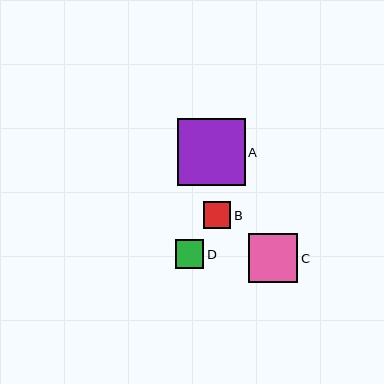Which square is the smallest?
Square B is the smallest with a size of approximately 27 pixels.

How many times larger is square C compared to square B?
Square C is approximately 1.8 times the size of square B.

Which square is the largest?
Square A is the largest with a size of approximately 67 pixels.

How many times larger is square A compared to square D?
Square A is approximately 2.3 times the size of square D.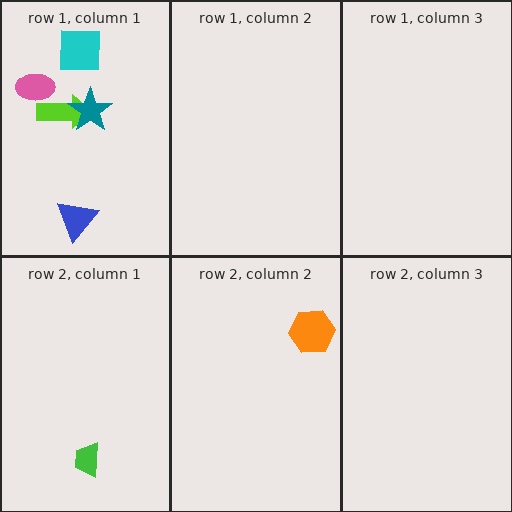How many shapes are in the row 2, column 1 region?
1.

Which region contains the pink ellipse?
The row 1, column 1 region.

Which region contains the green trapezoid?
The row 2, column 1 region.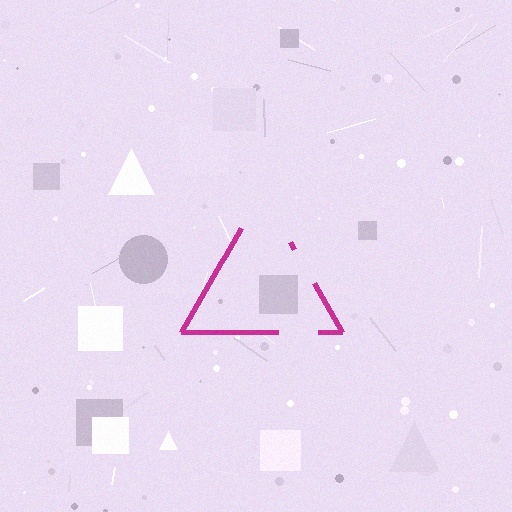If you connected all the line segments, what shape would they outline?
They would outline a triangle.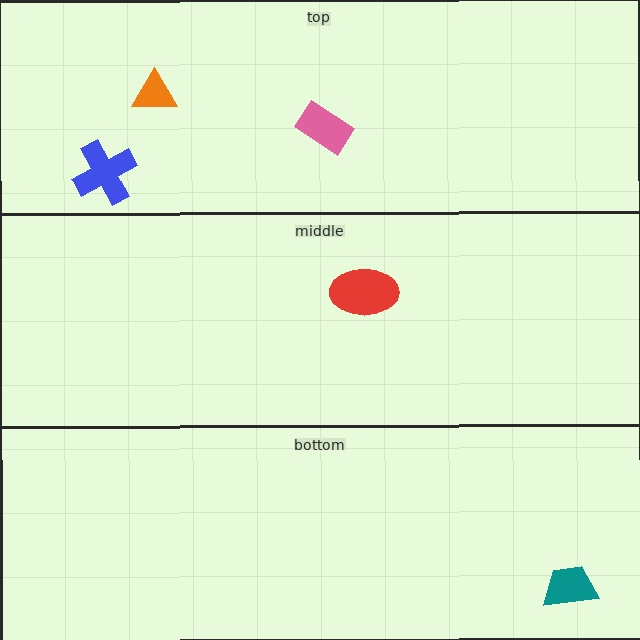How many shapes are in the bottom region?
1.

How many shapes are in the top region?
3.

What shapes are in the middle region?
The red ellipse.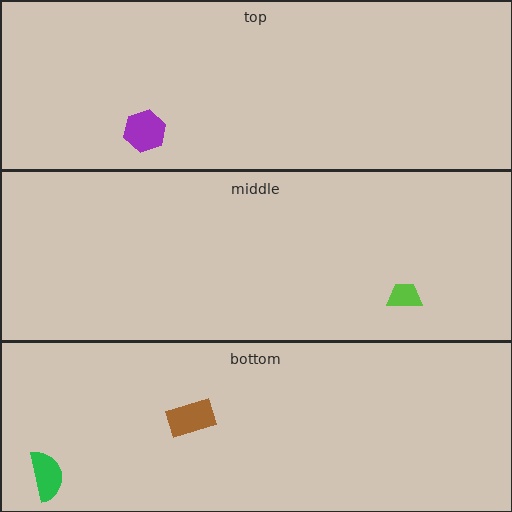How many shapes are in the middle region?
1.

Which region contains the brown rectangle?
The bottom region.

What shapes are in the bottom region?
The green semicircle, the brown rectangle.